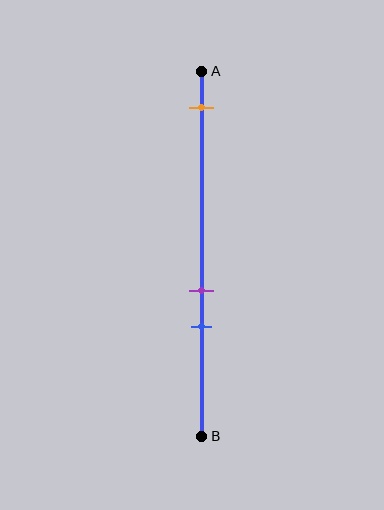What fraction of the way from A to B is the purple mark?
The purple mark is approximately 60% (0.6) of the way from A to B.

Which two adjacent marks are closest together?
The purple and blue marks are the closest adjacent pair.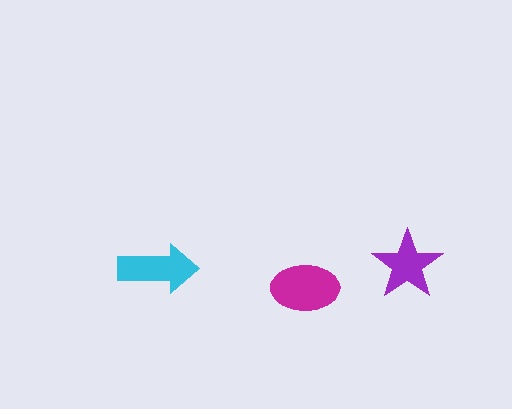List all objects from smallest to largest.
The purple star, the cyan arrow, the magenta ellipse.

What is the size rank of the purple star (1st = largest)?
3rd.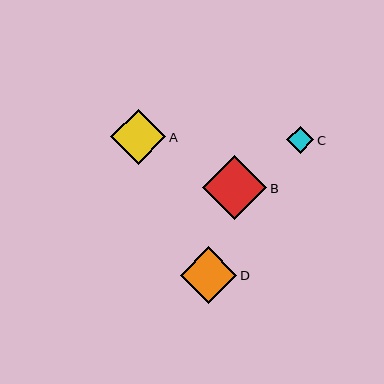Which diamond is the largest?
Diamond B is the largest with a size of approximately 64 pixels.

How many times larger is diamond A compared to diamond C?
Diamond A is approximately 2.0 times the size of diamond C.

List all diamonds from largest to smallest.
From largest to smallest: B, D, A, C.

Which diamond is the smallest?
Diamond C is the smallest with a size of approximately 27 pixels.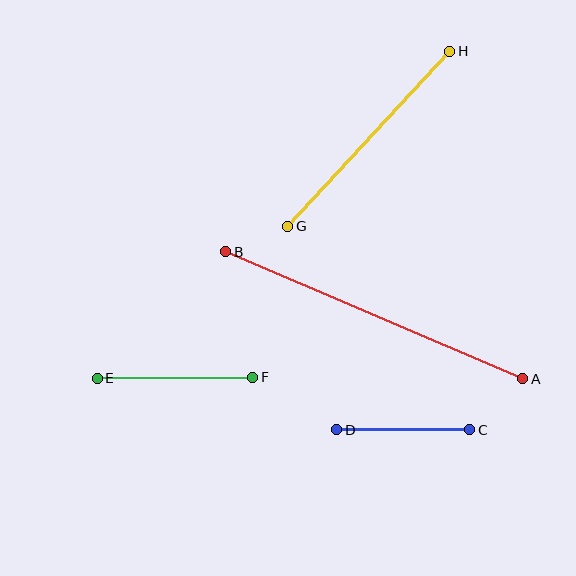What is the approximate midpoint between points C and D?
The midpoint is at approximately (403, 430) pixels.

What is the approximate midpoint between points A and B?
The midpoint is at approximately (374, 315) pixels.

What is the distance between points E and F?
The distance is approximately 156 pixels.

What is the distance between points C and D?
The distance is approximately 133 pixels.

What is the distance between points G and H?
The distance is approximately 238 pixels.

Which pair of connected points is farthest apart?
Points A and B are farthest apart.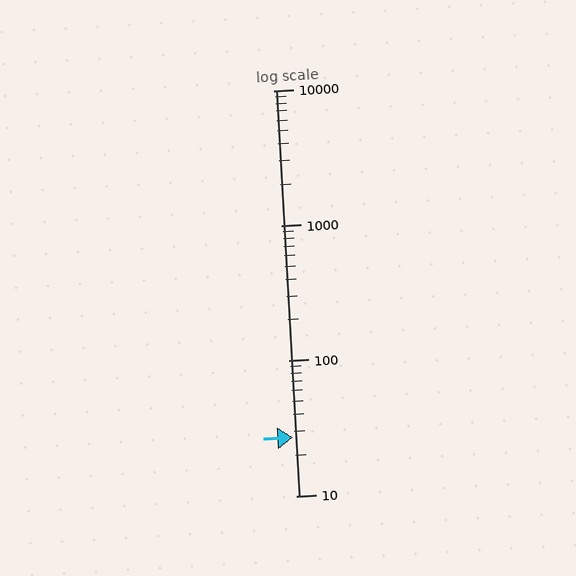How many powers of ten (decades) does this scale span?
The scale spans 3 decades, from 10 to 10000.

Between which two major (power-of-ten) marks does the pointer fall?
The pointer is between 10 and 100.